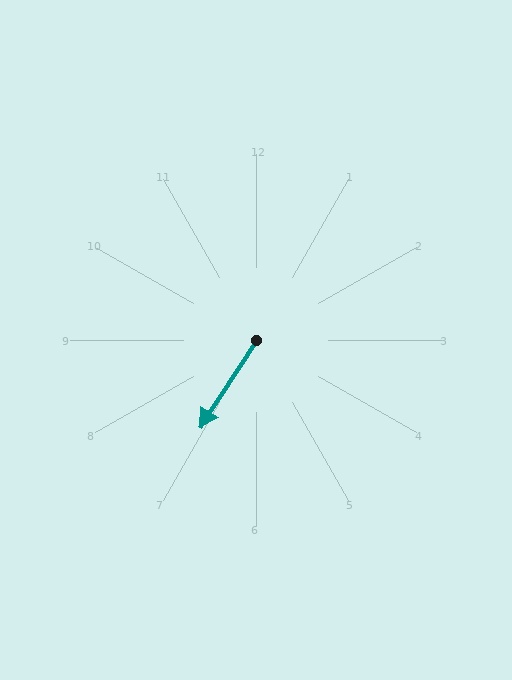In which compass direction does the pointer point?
Southwest.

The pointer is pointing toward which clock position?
Roughly 7 o'clock.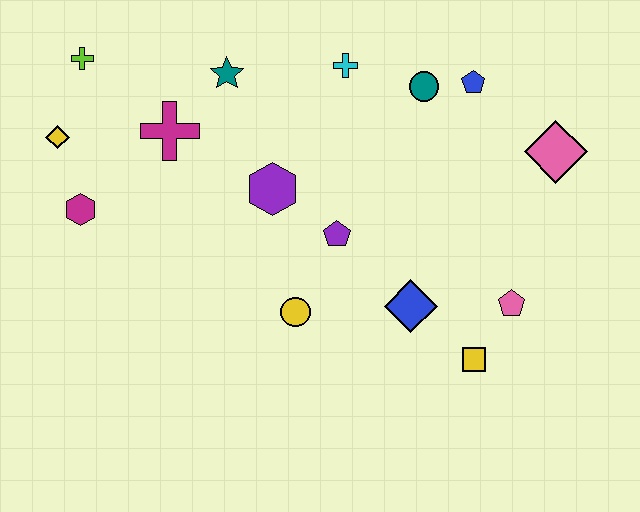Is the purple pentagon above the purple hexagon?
No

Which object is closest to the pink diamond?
The blue pentagon is closest to the pink diamond.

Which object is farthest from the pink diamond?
The yellow diamond is farthest from the pink diamond.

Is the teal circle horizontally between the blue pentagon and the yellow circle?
Yes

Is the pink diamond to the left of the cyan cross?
No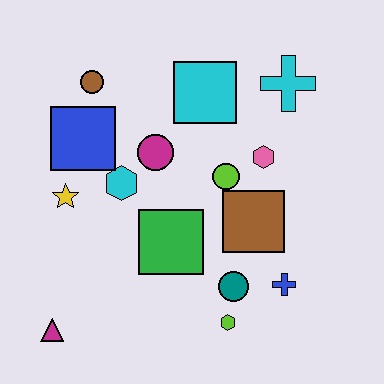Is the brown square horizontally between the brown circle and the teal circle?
No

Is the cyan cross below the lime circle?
No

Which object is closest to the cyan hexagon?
The magenta circle is closest to the cyan hexagon.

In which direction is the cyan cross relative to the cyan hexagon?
The cyan cross is to the right of the cyan hexagon.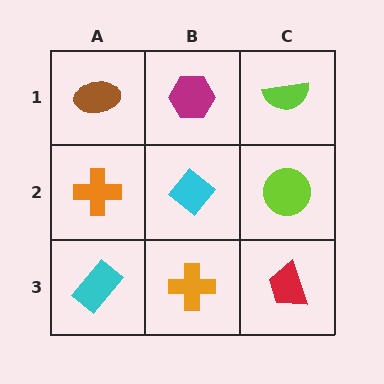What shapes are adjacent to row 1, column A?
An orange cross (row 2, column A), a magenta hexagon (row 1, column B).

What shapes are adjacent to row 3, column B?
A cyan diamond (row 2, column B), a cyan rectangle (row 3, column A), a red trapezoid (row 3, column C).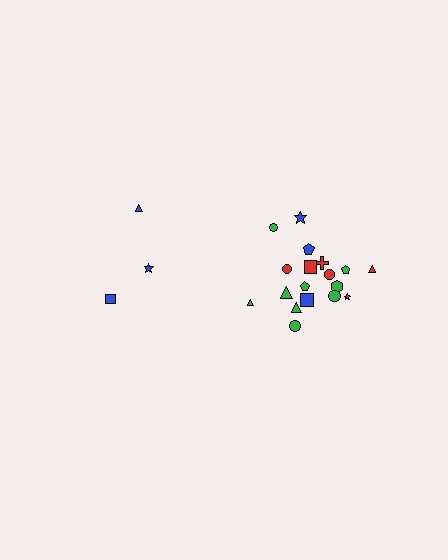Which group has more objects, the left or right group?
The right group.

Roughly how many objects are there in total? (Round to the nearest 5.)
Roughly 20 objects in total.